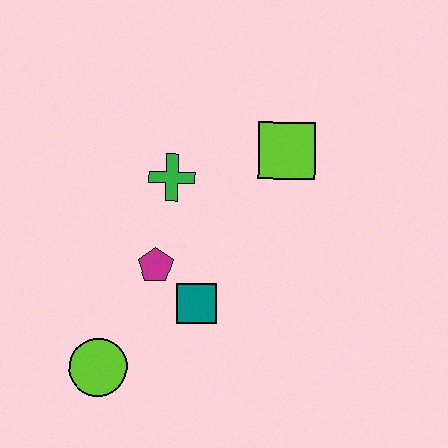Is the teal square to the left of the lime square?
Yes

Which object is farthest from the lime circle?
The lime square is farthest from the lime circle.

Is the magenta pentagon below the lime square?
Yes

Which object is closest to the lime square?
The green cross is closest to the lime square.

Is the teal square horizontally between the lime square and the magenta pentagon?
Yes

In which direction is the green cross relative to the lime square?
The green cross is to the left of the lime square.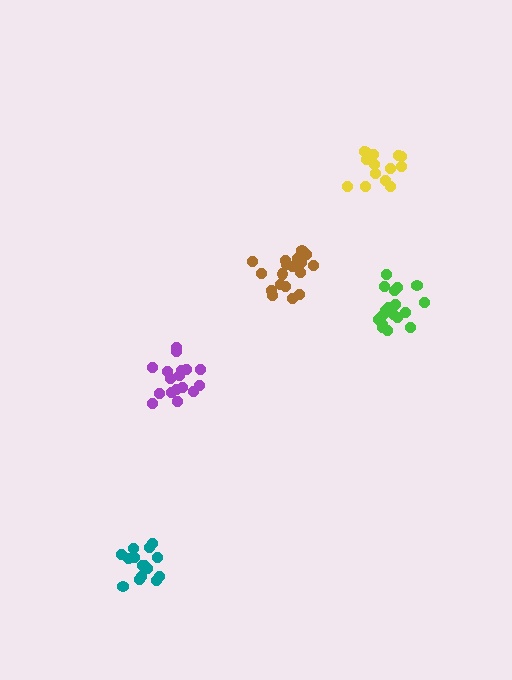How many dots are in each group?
Group 1: 19 dots, Group 2: 14 dots, Group 3: 15 dots, Group 4: 18 dots, Group 5: 17 dots (83 total).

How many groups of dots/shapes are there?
There are 5 groups.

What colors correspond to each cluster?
The clusters are colored: brown, yellow, teal, green, purple.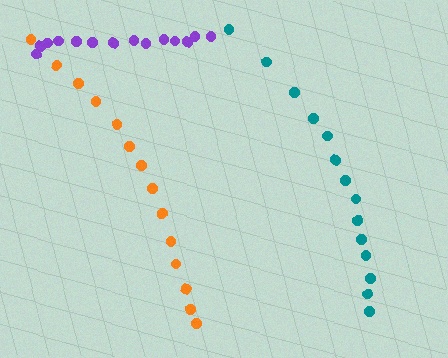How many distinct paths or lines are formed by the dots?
There are 3 distinct paths.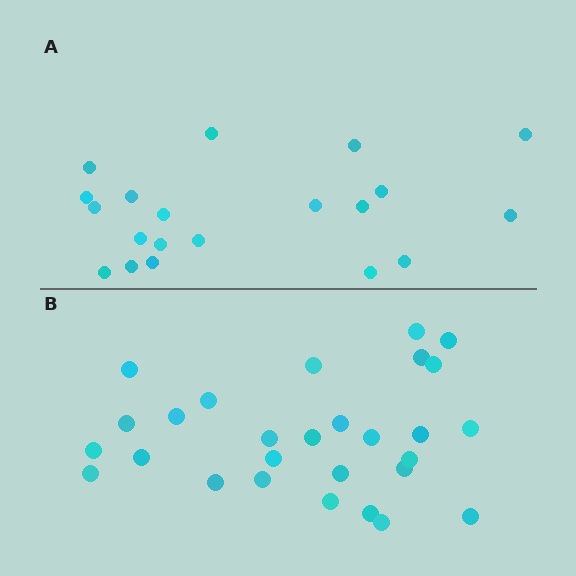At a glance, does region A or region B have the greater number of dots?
Region B (the bottom region) has more dots.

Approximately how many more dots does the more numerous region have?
Region B has roughly 8 or so more dots than region A.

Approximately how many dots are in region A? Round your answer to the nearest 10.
About 20 dots.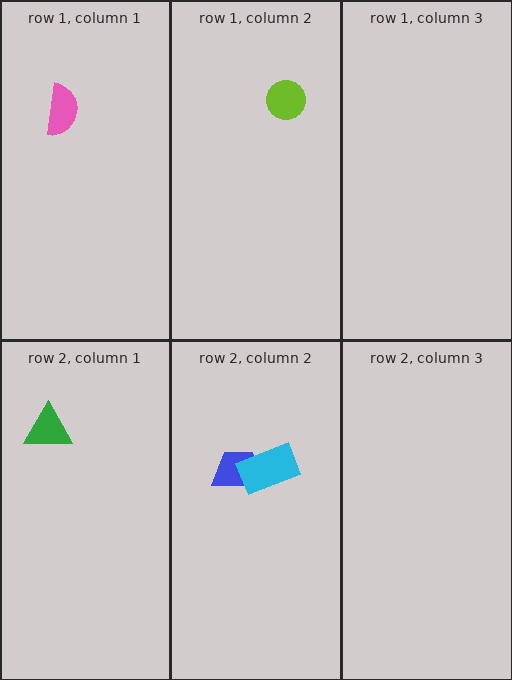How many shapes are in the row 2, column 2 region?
2.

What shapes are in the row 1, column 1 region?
The pink semicircle.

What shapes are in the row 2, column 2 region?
The blue trapezoid, the cyan rectangle.